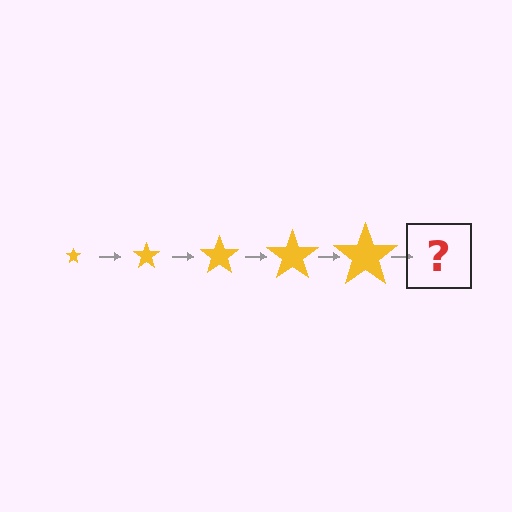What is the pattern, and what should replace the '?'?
The pattern is that the star gets progressively larger each step. The '?' should be a yellow star, larger than the previous one.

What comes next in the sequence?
The next element should be a yellow star, larger than the previous one.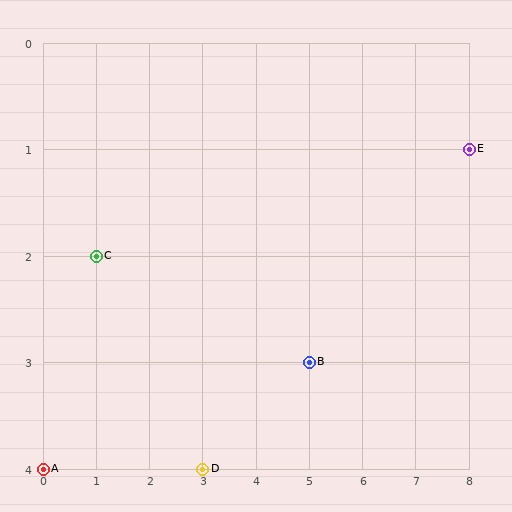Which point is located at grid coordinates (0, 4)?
Point A is at (0, 4).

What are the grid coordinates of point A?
Point A is at grid coordinates (0, 4).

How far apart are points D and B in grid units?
Points D and B are 2 columns and 1 row apart (about 2.2 grid units diagonally).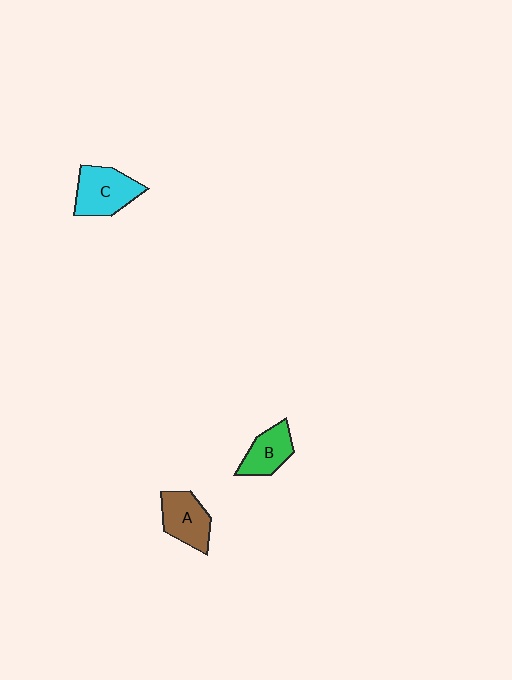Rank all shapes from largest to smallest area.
From largest to smallest: C (cyan), A (brown), B (green).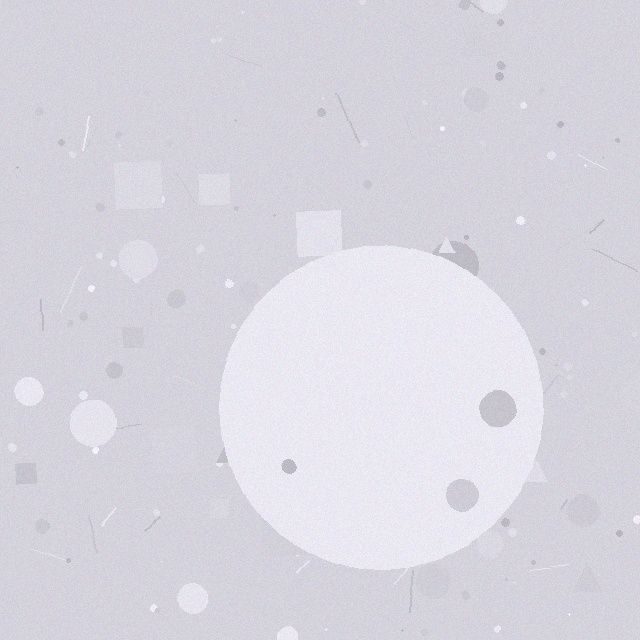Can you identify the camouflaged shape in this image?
The camouflaged shape is a circle.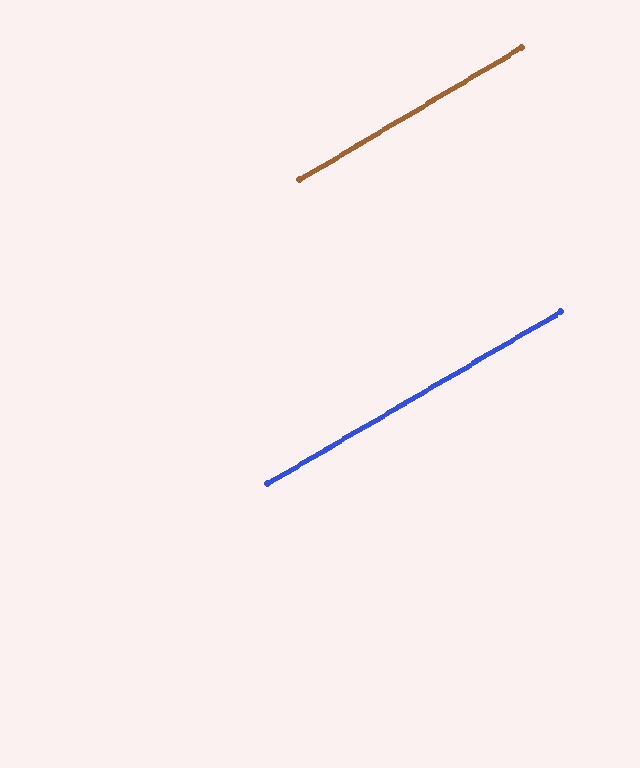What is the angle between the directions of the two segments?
Approximately 0 degrees.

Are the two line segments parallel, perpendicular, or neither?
Parallel — their directions differ by only 0.3°.